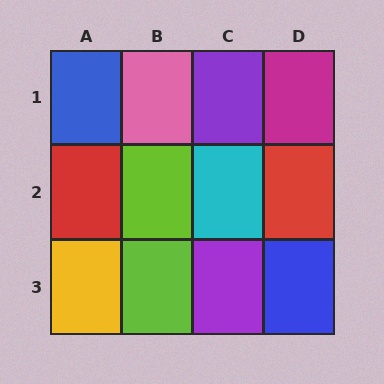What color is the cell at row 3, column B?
Lime.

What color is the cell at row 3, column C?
Purple.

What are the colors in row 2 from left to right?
Red, lime, cyan, red.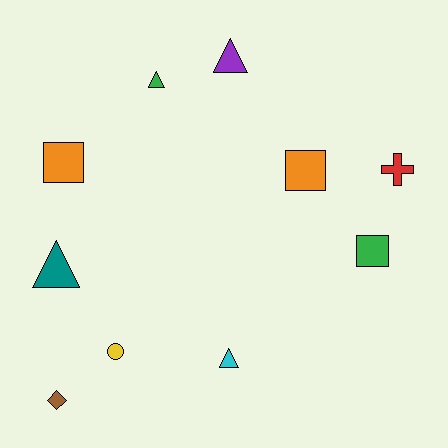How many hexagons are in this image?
There are no hexagons.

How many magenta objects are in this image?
There are no magenta objects.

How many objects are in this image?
There are 10 objects.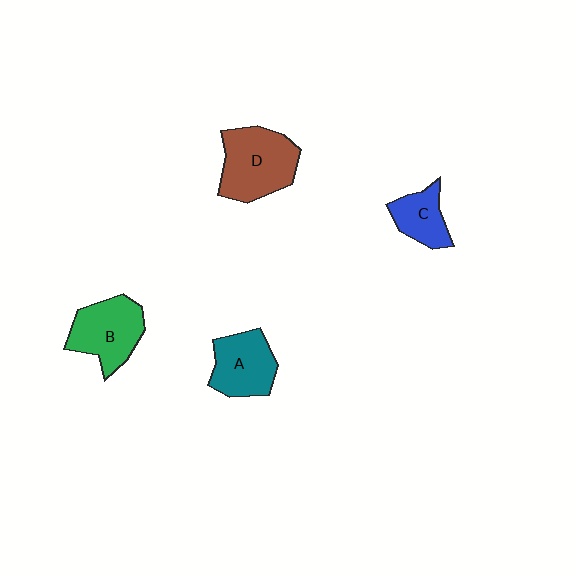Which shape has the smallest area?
Shape C (blue).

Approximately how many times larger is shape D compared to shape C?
Approximately 1.8 times.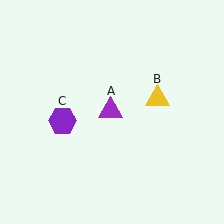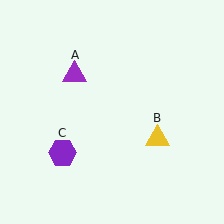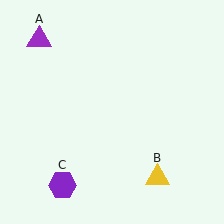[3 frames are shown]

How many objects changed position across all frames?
3 objects changed position: purple triangle (object A), yellow triangle (object B), purple hexagon (object C).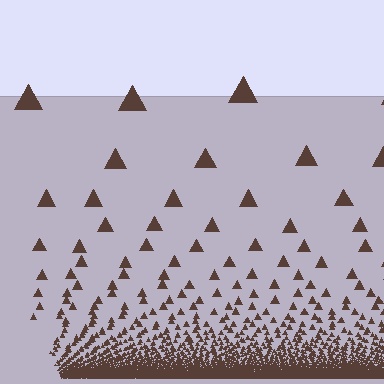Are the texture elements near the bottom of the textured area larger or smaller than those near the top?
Smaller. The gradient is inverted — elements near the bottom are smaller and denser.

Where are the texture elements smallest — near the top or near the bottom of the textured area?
Near the bottom.